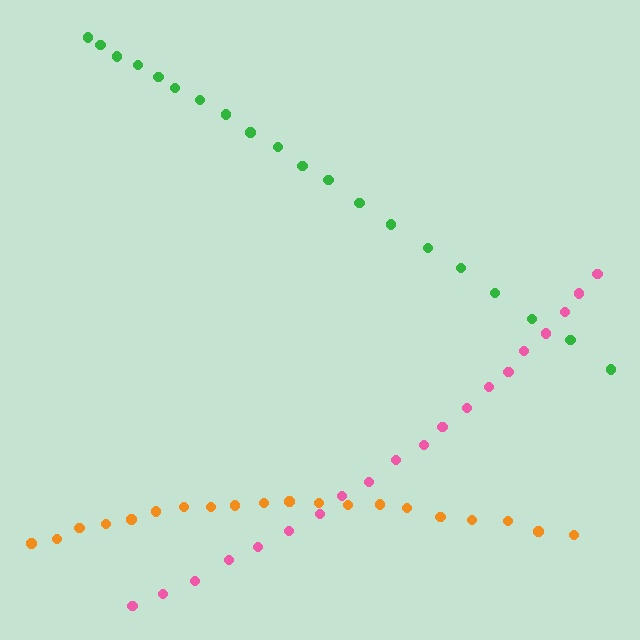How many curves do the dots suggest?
There are 3 distinct paths.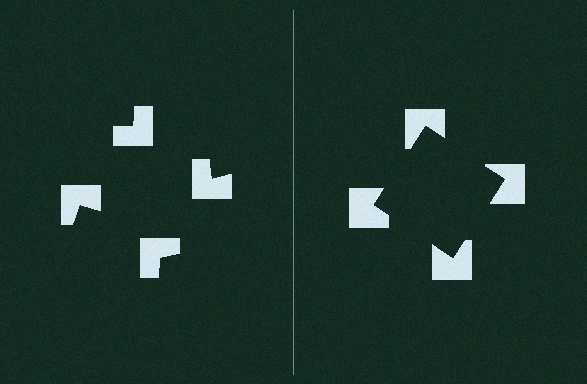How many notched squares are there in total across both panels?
8 — 4 on each side.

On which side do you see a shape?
An illusory square appears on the right side. On the left side the wedge cuts are rotated, so no coherent shape forms.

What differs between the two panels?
The notched squares are positioned identically on both sides; only the wedge orientations differ. On the right they align to a square; on the left they are misaligned.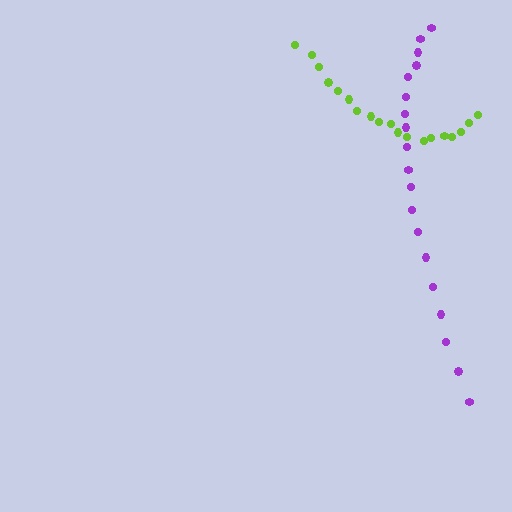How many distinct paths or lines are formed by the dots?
There are 2 distinct paths.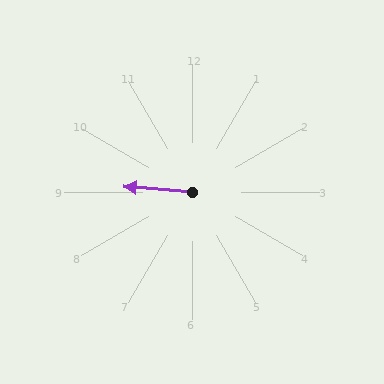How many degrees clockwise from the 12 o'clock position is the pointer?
Approximately 274 degrees.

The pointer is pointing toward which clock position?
Roughly 9 o'clock.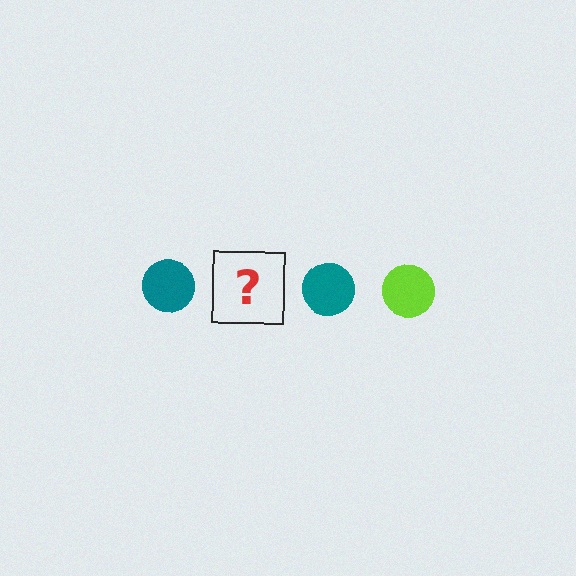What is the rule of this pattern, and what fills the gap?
The rule is that the pattern cycles through teal, lime circles. The gap should be filled with a lime circle.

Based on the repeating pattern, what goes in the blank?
The blank should be a lime circle.